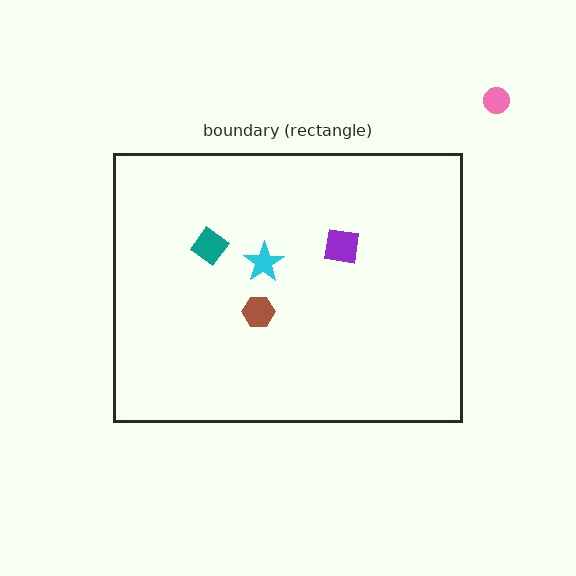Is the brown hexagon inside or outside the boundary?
Inside.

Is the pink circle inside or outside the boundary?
Outside.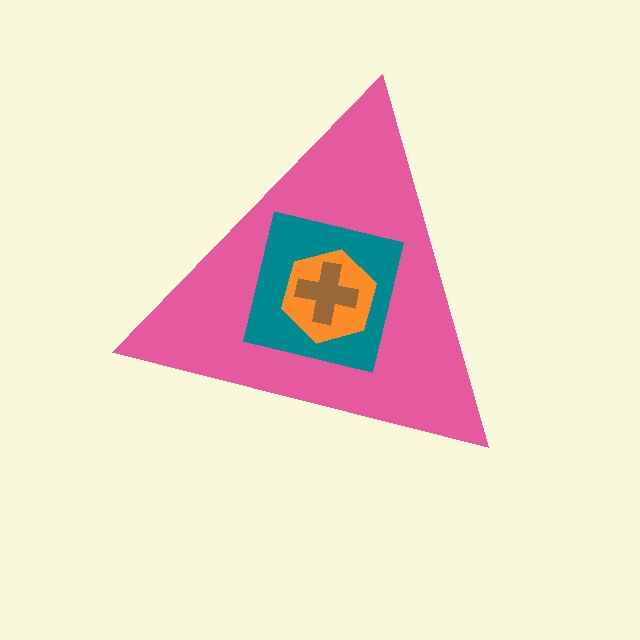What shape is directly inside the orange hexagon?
The brown cross.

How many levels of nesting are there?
4.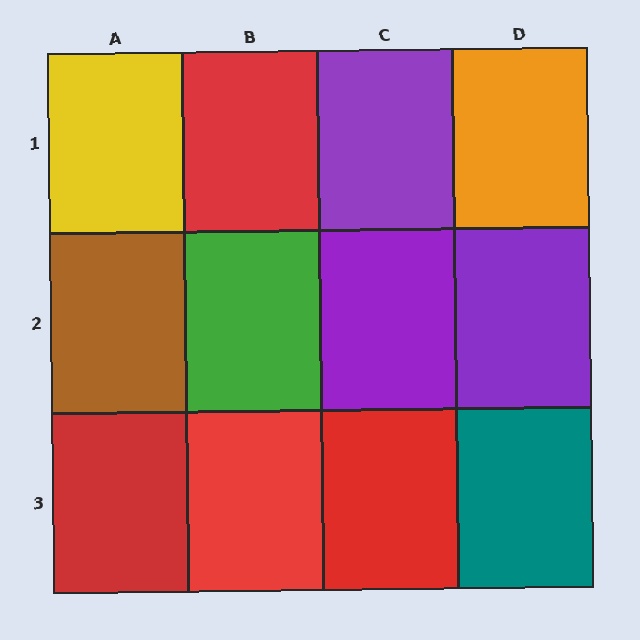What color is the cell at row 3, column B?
Red.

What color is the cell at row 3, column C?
Red.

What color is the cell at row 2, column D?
Purple.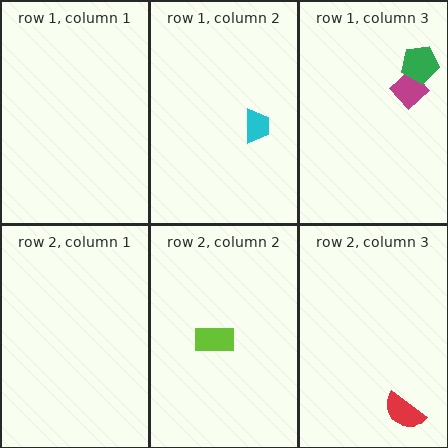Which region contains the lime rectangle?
The row 2, column 2 region.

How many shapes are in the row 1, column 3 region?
2.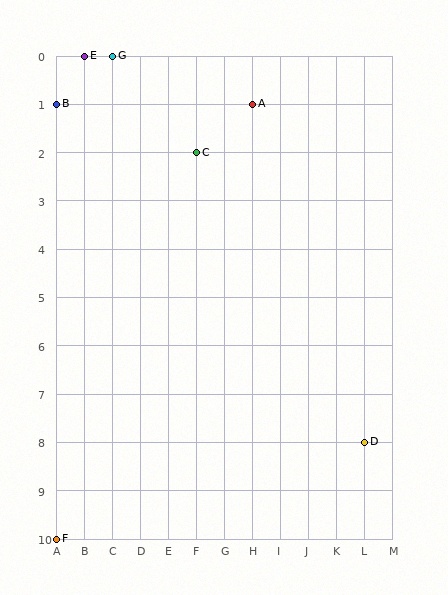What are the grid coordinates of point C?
Point C is at grid coordinates (F, 2).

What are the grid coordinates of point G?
Point G is at grid coordinates (C, 0).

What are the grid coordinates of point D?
Point D is at grid coordinates (L, 8).